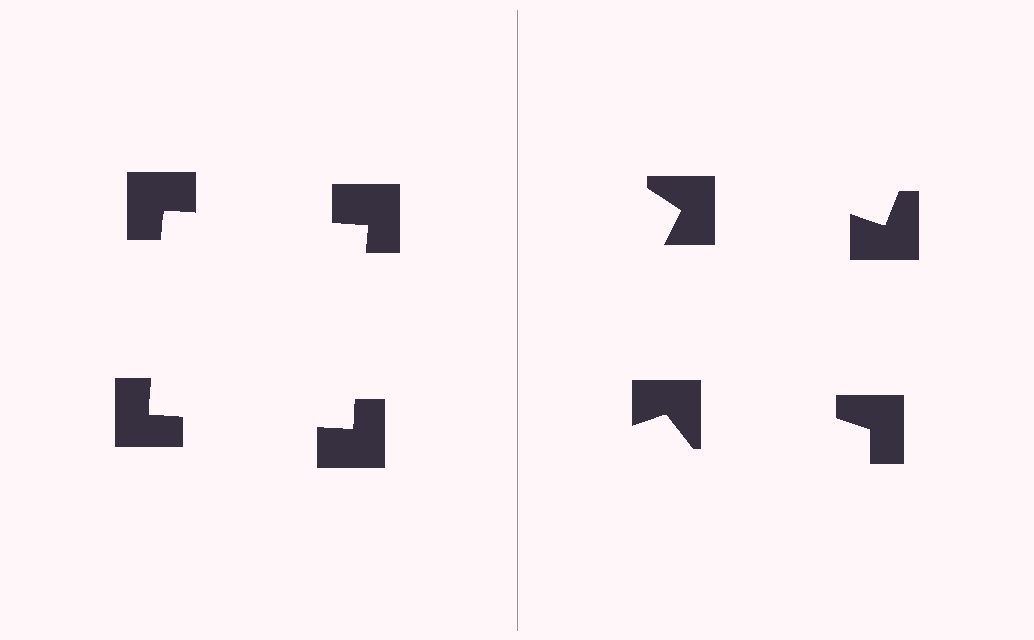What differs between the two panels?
The notched squares are positioned identically on both sides; only the wedge orientations differ. On the left they align to a square; on the right they are misaligned.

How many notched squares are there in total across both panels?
8 — 4 on each side.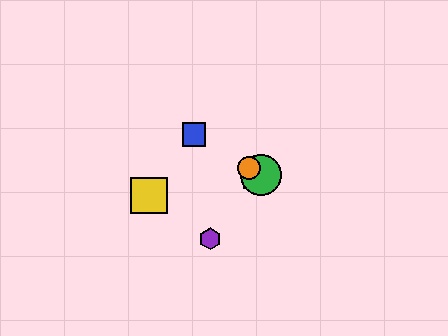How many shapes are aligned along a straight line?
4 shapes (the red square, the blue square, the green circle, the orange circle) are aligned along a straight line.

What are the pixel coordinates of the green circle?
The green circle is at (261, 175).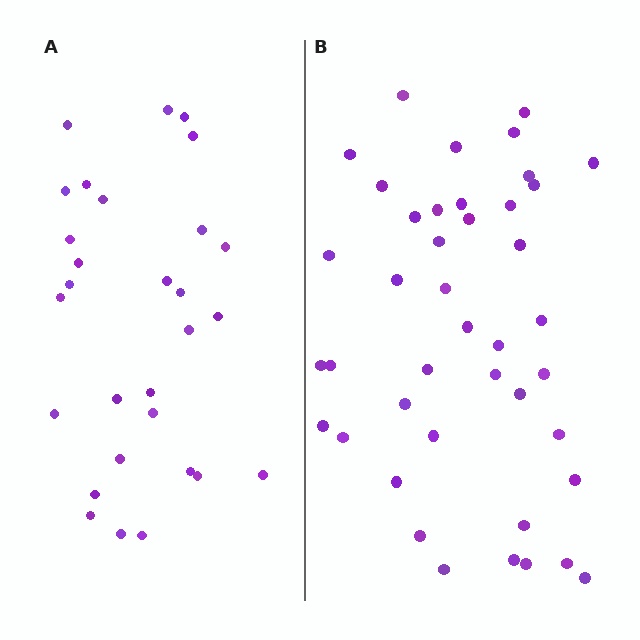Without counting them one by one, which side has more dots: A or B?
Region B (the right region) has more dots.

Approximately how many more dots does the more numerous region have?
Region B has approximately 15 more dots than region A.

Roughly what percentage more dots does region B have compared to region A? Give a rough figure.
About 45% more.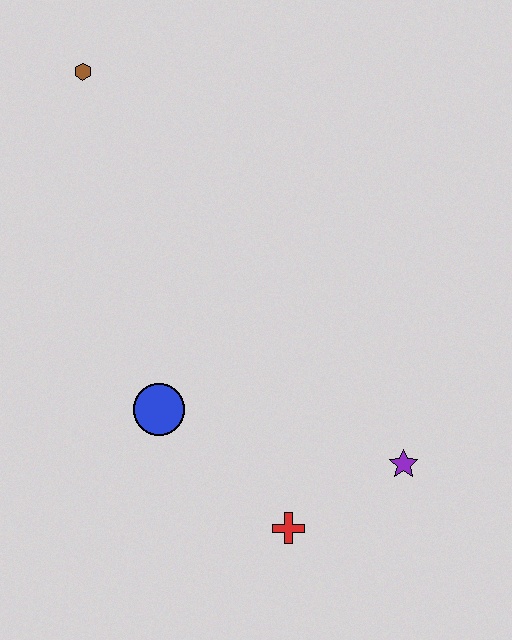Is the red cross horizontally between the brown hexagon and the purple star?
Yes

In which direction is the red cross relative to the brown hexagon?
The red cross is below the brown hexagon.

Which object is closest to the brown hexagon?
The blue circle is closest to the brown hexagon.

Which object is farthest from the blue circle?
The brown hexagon is farthest from the blue circle.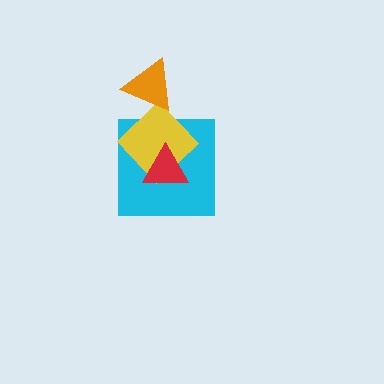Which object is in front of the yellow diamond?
The red triangle is in front of the yellow diamond.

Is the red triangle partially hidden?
No, no other shape covers it.